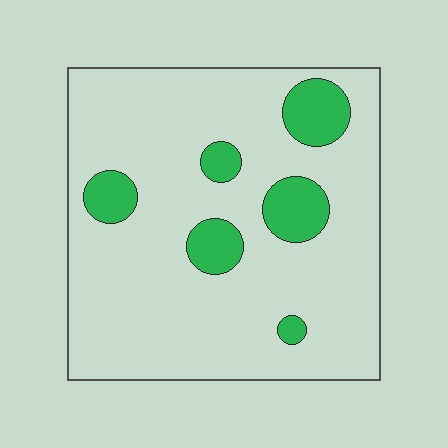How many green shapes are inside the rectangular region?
6.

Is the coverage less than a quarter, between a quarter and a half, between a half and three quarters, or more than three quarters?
Less than a quarter.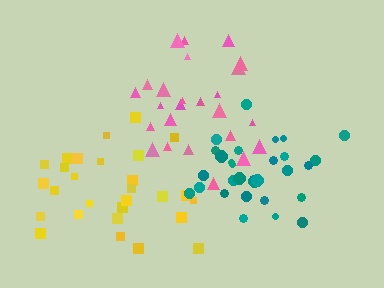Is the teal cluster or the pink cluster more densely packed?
Teal.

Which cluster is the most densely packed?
Teal.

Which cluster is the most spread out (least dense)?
Yellow.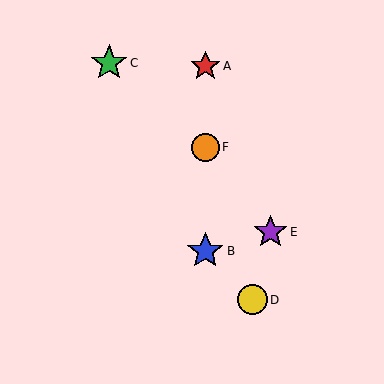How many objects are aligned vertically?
3 objects (A, B, F) are aligned vertically.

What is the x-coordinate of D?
Object D is at x≈252.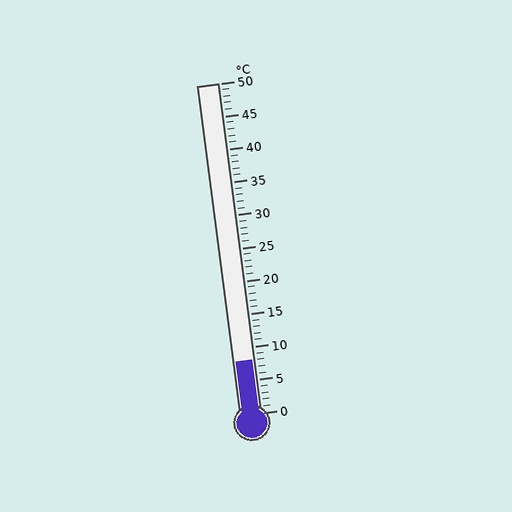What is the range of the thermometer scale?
The thermometer scale ranges from 0°C to 50°C.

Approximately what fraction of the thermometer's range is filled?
The thermometer is filled to approximately 15% of its range.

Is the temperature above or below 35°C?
The temperature is below 35°C.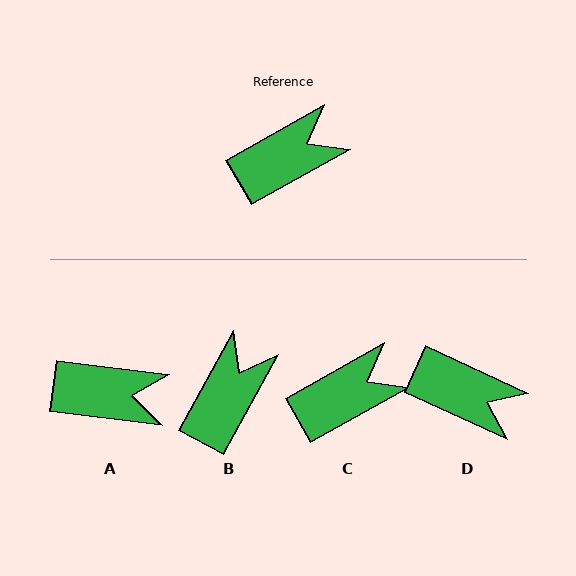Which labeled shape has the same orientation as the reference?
C.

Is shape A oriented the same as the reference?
No, it is off by about 37 degrees.